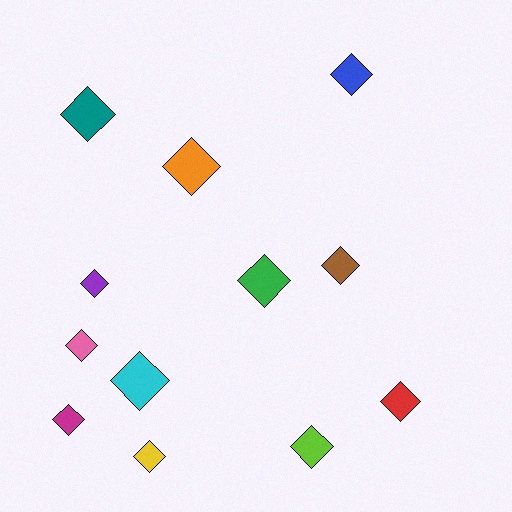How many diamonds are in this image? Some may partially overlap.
There are 12 diamonds.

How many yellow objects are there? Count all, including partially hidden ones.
There is 1 yellow object.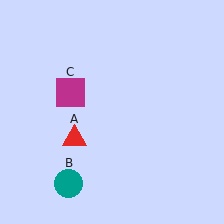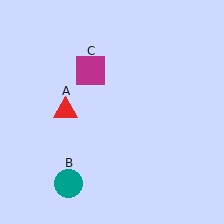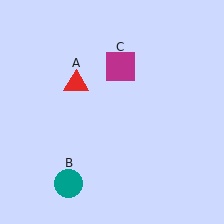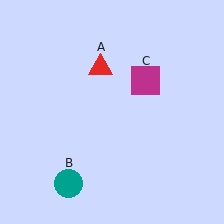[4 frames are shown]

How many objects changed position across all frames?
2 objects changed position: red triangle (object A), magenta square (object C).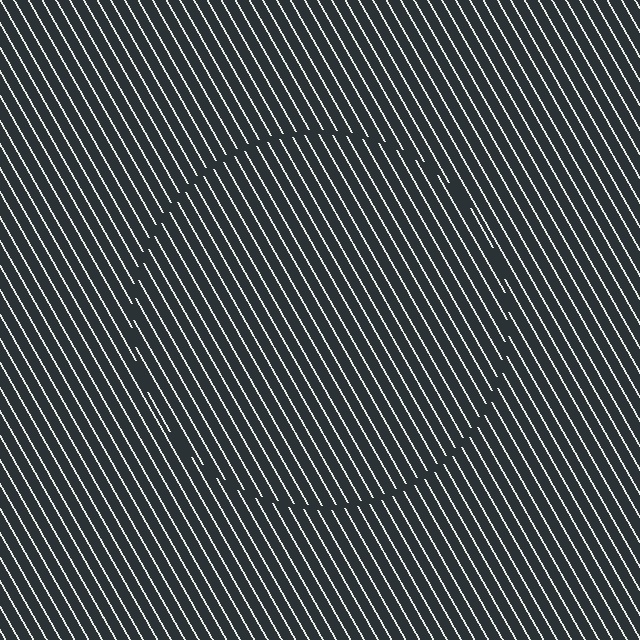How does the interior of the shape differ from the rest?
The interior of the shape contains the same grating, shifted by half a period — the contour is defined by the phase discontinuity where line-ends from the inner and outer gratings abut.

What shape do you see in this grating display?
An illusory circle. The interior of the shape contains the same grating, shifted by half a period — the contour is defined by the phase discontinuity where line-ends from the inner and outer gratings abut.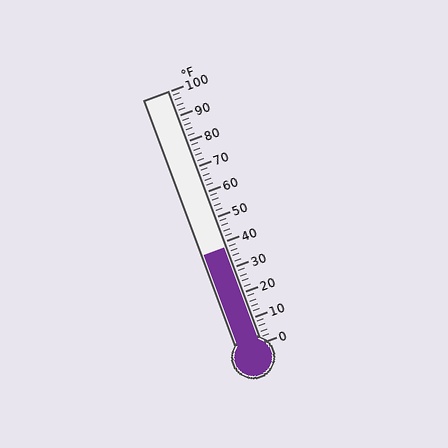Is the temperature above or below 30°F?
The temperature is above 30°F.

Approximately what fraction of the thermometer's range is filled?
The thermometer is filled to approximately 40% of its range.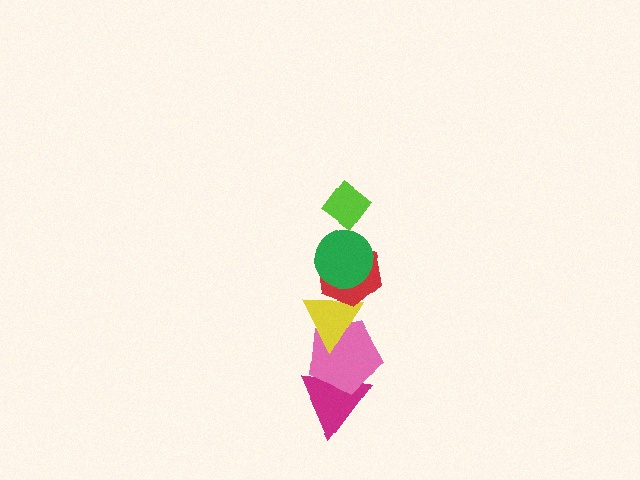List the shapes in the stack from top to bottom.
From top to bottom: the lime diamond, the green circle, the red hexagon, the yellow triangle, the pink pentagon, the magenta triangle.